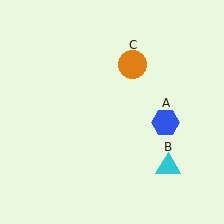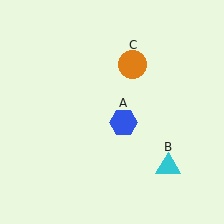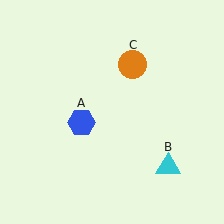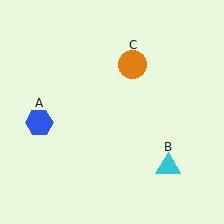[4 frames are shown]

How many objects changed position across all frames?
1 object changed position: blue hexagon (object A).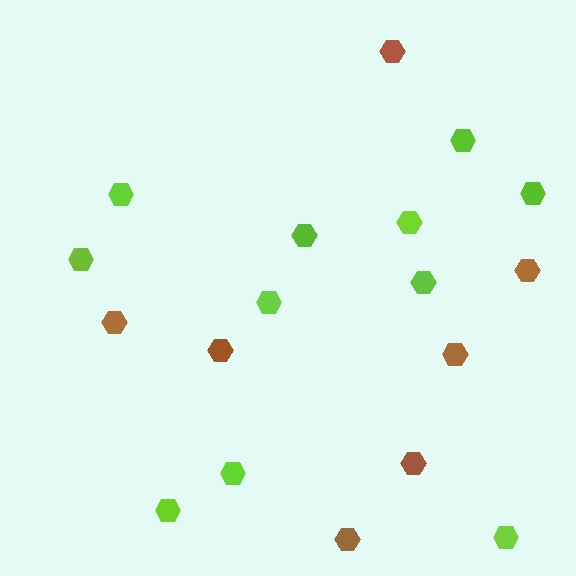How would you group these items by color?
There are 2 groups: one group of brown hexagons (7) and one group of lime hexagons (11).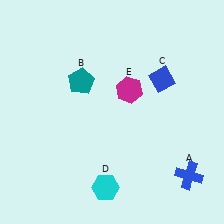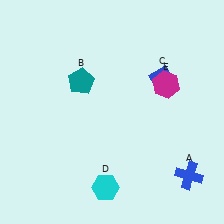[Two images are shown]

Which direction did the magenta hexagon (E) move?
The magenta hexagon (E) moved right.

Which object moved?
The magenta hexagon (E) moved right.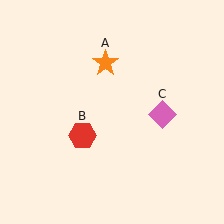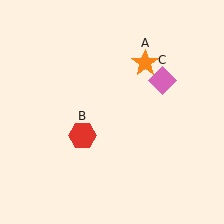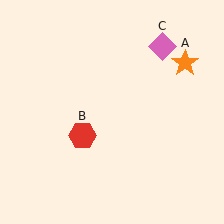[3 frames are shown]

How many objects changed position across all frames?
2 objects changed position: orange star (object A), pink diamond (object C).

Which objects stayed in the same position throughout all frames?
Red hexagon (object B) remained stationary.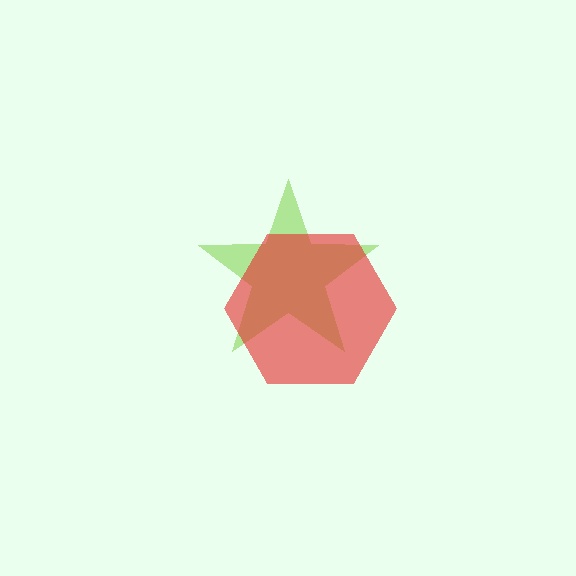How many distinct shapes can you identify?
There are 2 distinct shapes: a lime star, a red hexagon.